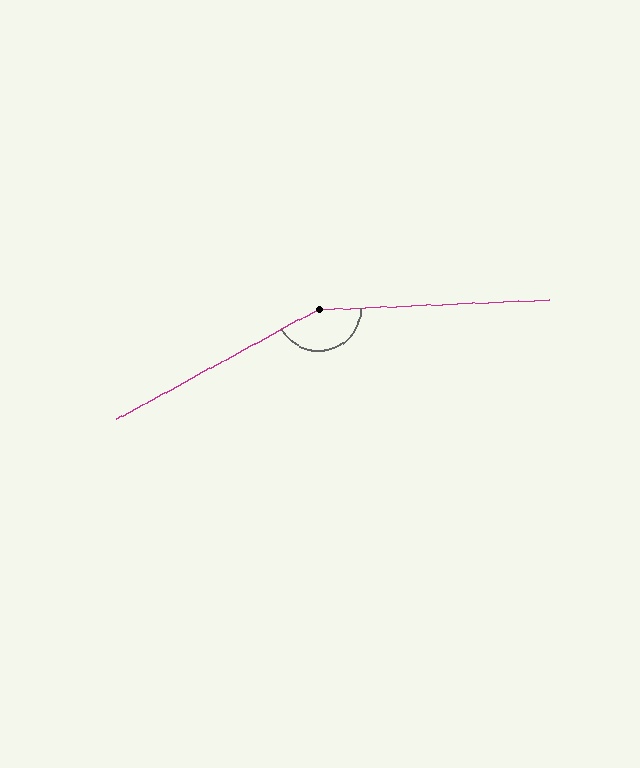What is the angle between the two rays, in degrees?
Approximately 154 degrees.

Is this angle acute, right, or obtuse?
It is obtuse.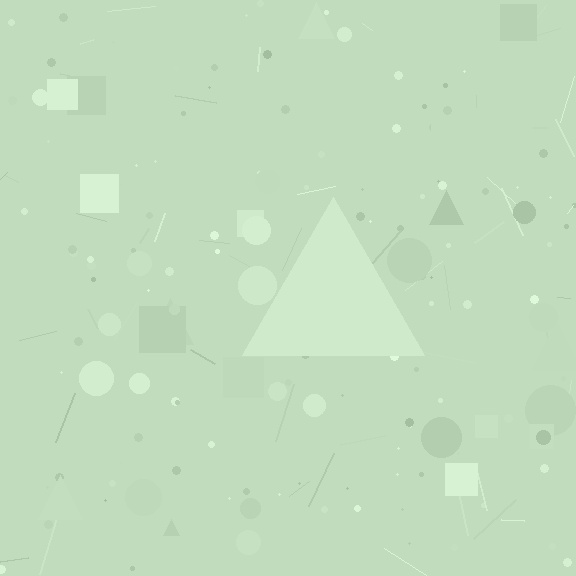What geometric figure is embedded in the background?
A triangle is embedded in the background.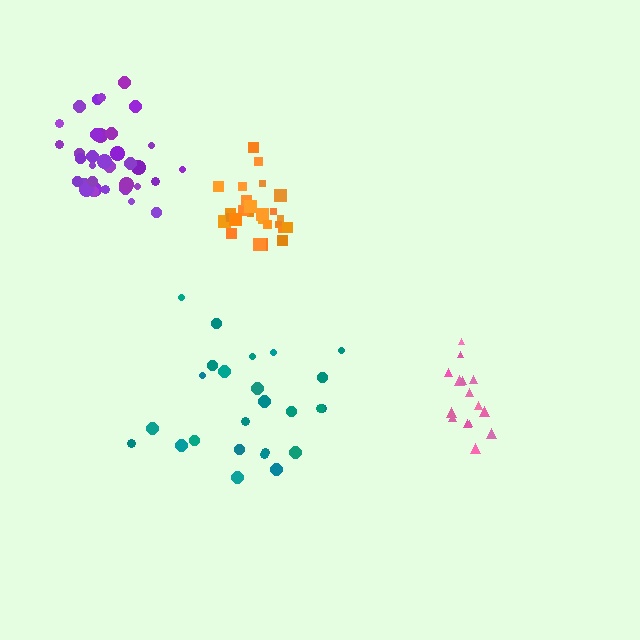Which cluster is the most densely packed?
Orange.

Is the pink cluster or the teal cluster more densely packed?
Pink.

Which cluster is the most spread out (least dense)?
Teal.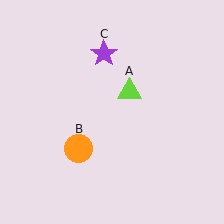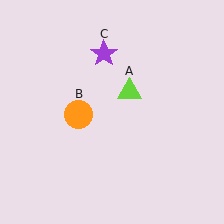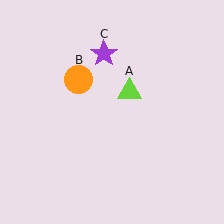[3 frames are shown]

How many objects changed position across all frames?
1 object changed position: orange circle (object B).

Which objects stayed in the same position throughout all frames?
Lime triangle (object A) and purple star (object C) remained stationary.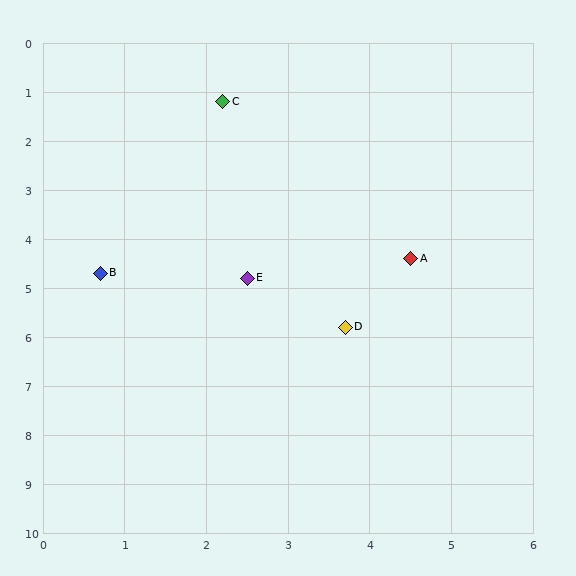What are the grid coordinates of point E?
Point E is at approximately (2.5, 4.8).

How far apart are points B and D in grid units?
Points B and D are about 3.2 grid units apart.